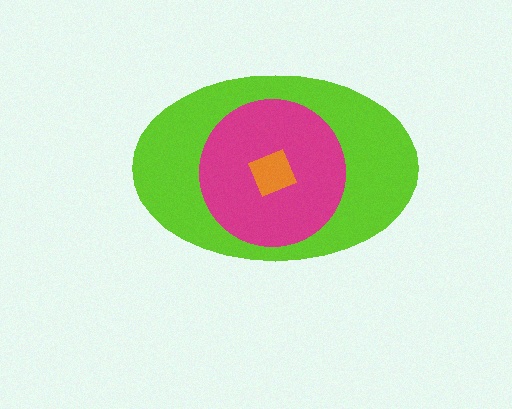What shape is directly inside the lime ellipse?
The magenta circle.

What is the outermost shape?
The lime ellipse.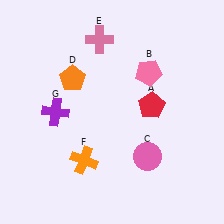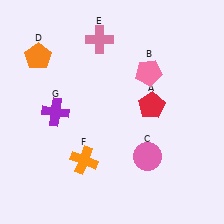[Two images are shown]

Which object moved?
The orange pentagon (D) moved left.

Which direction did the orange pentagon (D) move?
The orange pentagon (D) moved left.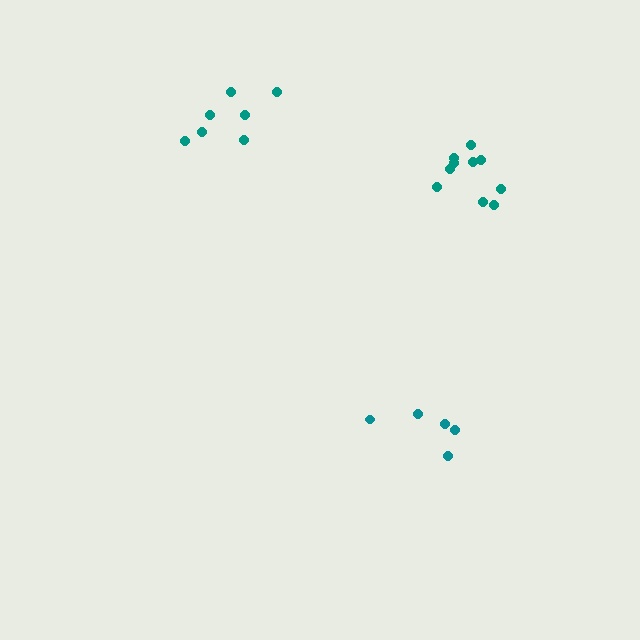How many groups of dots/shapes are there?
There are 3 groups.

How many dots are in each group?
Group 1: 10 dots, Group 2: 5 dots, Group 3: 7 dots (22 total).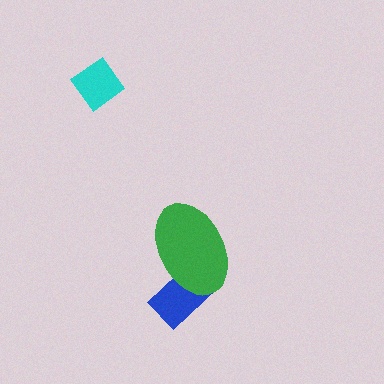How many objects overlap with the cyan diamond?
0 objects overlap with the cyan diamond.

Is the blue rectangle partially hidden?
Yes, it is partially covered by another shape.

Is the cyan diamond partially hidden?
No, no other shape covers it.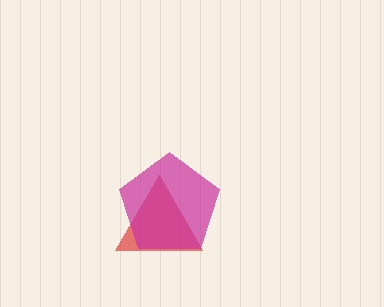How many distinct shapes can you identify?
There are 2 distinct shapes: a red triangle, a magenta pentagon.